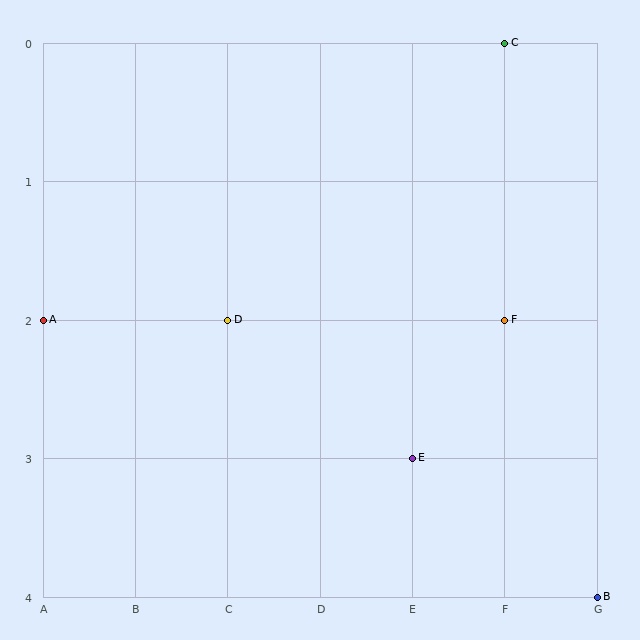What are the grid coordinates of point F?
Point F is at grid coordinates (F, 2).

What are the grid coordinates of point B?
Point B is at grid coordinates (G, 4).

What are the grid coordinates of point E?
Point E is at grid coordinates (E, 3).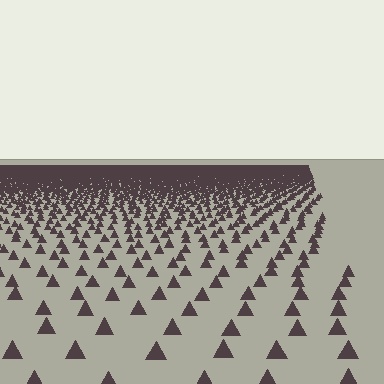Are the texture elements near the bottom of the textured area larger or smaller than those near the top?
Larger. Near the bottom, elements are closer to the viewer and appear at a bigger on-screen size.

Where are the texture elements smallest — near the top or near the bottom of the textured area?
Near the top.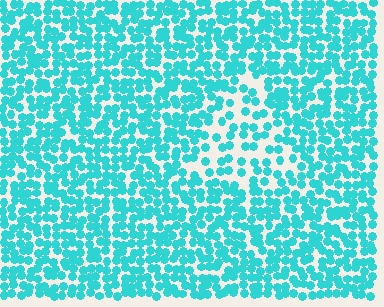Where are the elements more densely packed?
The elements are more densely packed outside the triangle boundary.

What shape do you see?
I see a triangle.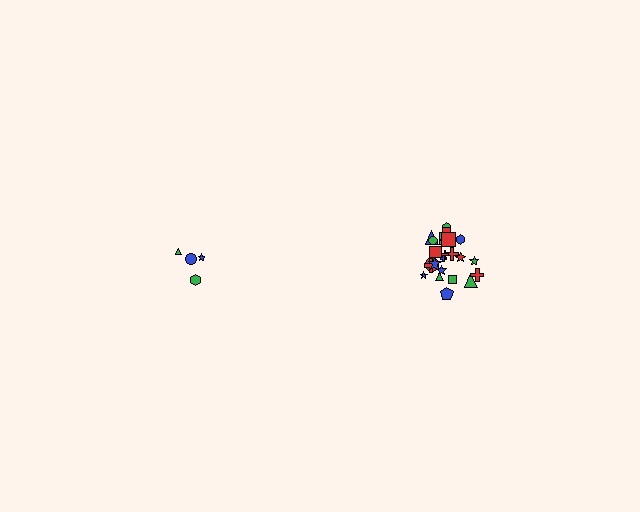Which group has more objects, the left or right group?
The right group.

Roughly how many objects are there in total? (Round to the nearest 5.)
Roughly 30 objects in total.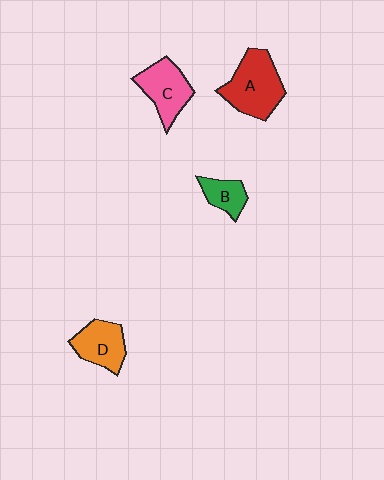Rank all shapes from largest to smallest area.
From largest to smallest: A (red), C (pink), D (orange), B (green).